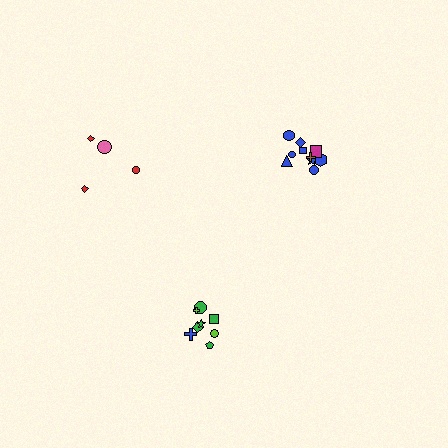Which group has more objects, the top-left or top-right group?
The top-right group.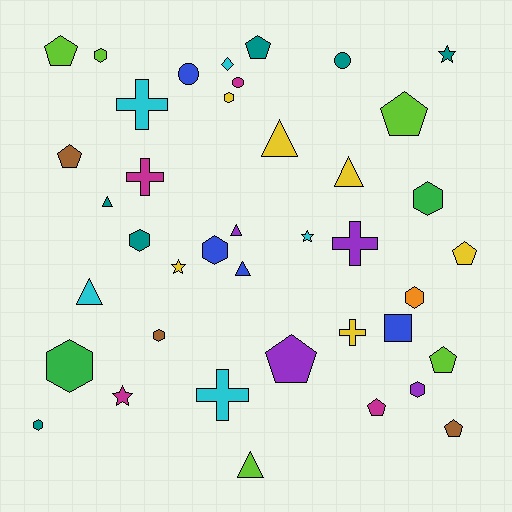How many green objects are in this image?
There are 2 green objects.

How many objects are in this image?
There are 40 objects.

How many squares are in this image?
There is 1 square.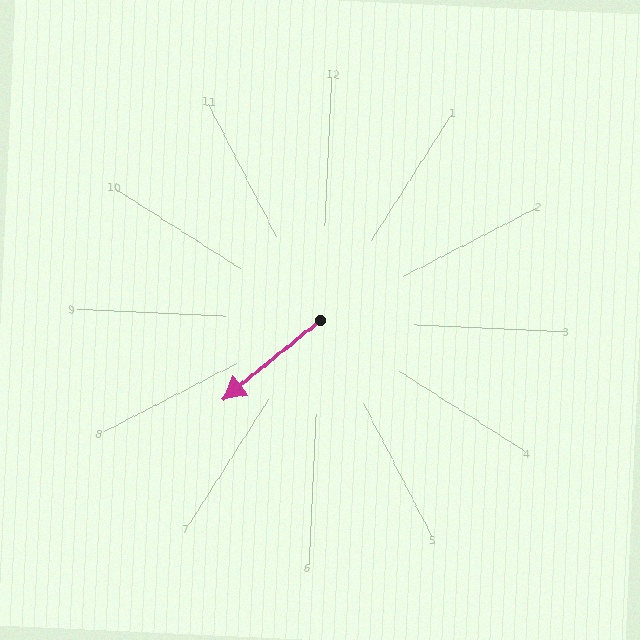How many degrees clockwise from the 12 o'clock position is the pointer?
Approximately 228 degrees.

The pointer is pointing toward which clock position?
Roughly 8 o'clock.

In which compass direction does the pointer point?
Southwest.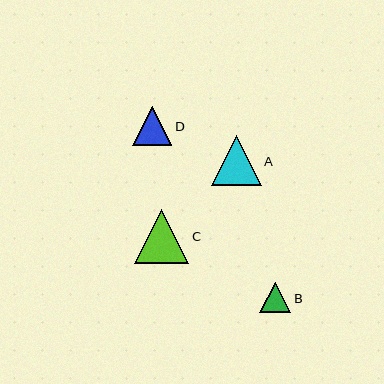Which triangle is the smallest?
Triangle B is the smallest with a size of approximately 31 pixels.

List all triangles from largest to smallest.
From largest to smallest: C, A, D, B.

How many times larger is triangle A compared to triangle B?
Triangle A is approximately 1.6 times the size of triangle B.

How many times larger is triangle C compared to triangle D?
Triangle C is approximately 1.4 times the size of triangle D.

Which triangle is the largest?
Triangle C is the largest with a size of approximately 54 pixels.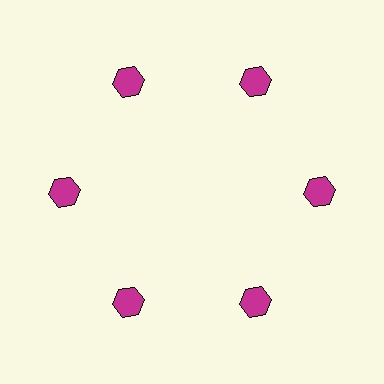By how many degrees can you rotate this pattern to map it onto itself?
The pattern maps onto itself every 60 degrees of rotation.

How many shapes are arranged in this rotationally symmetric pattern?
There are 6 shapes, arranged in 6 groups of 1.